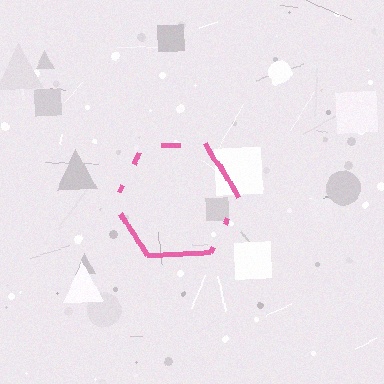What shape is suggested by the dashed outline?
The dashed outline suggests a hexagon.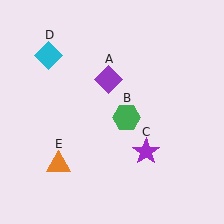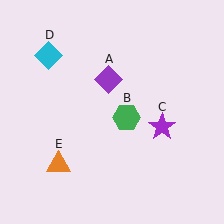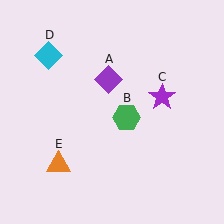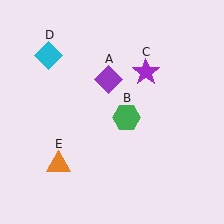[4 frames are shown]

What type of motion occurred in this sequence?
The purple star (object C) rotated counterclockwise around the center of the scene.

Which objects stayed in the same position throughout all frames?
Purple diamond (object A) and green hexagon (object B) and cyan diamond (object D) and orange triangle (object E) remained stationary.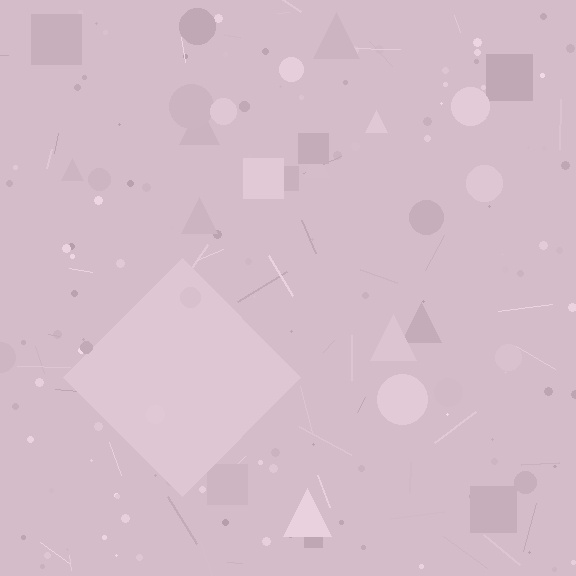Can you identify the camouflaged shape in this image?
The camouflaged shape is a diamond.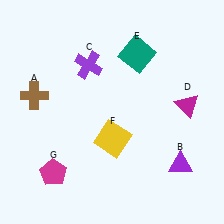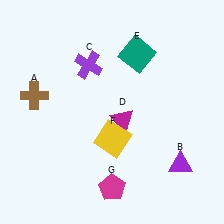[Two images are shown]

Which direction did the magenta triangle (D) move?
The magenta triangle (D) moved left.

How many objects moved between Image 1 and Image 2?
2 objects moved between the two images.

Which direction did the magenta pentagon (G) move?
The magenta pentagon (G) moved right.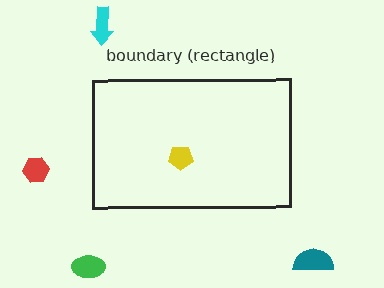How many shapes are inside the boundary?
1 inside, 4 outside.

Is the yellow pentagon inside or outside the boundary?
Inside.